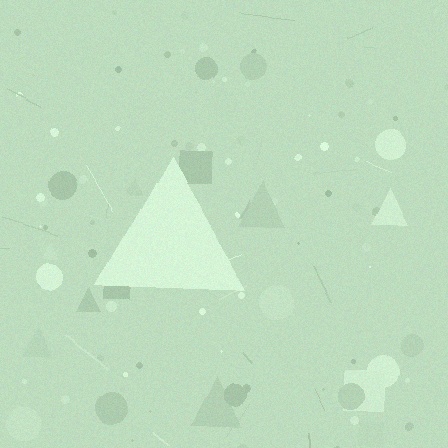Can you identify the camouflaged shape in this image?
The camouflaged shape is a triangle.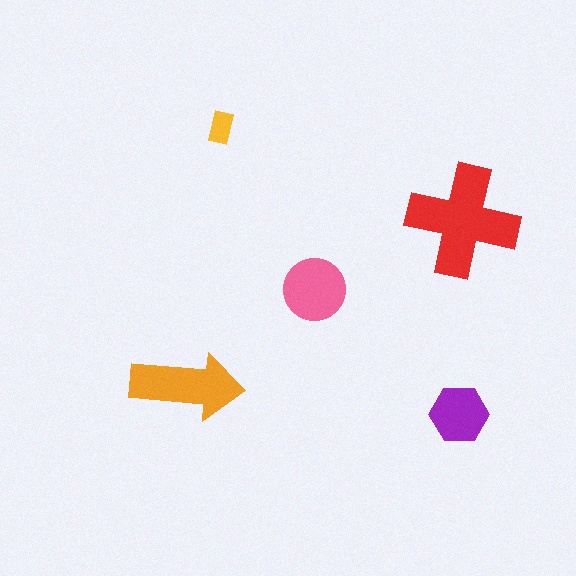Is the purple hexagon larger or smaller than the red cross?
Smaller.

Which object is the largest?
The red cross.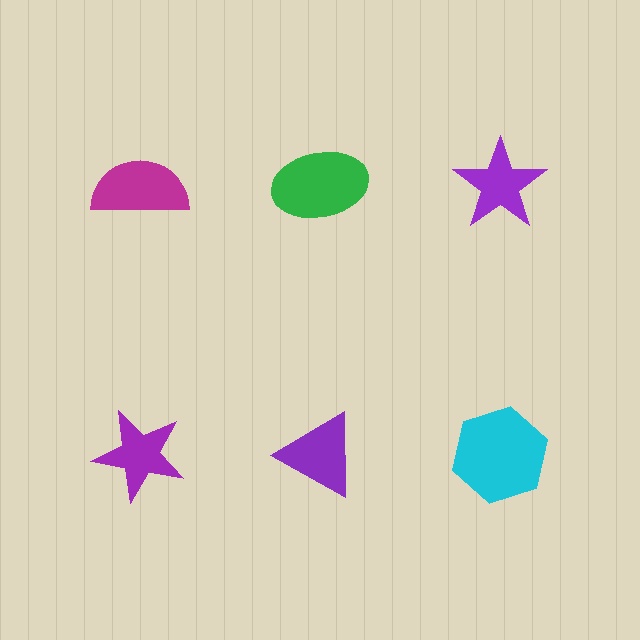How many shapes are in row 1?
3 shapes.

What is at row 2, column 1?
A purple star.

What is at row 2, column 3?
A cyan hexagon.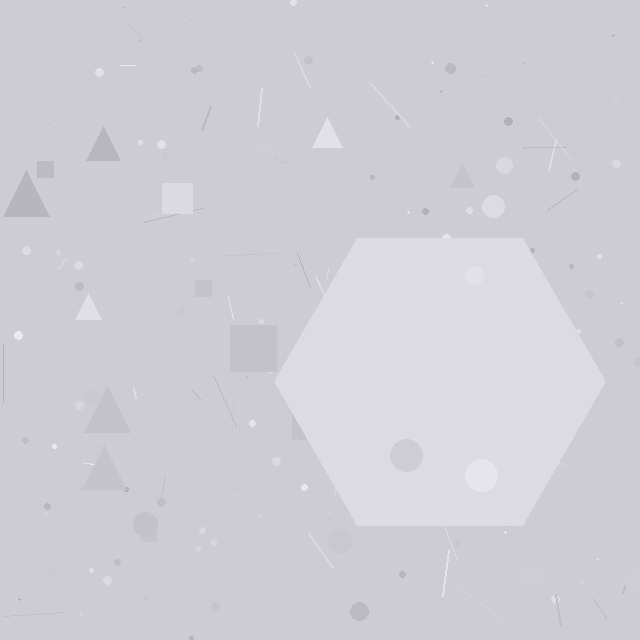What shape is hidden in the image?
A hexagon is hidden in the image.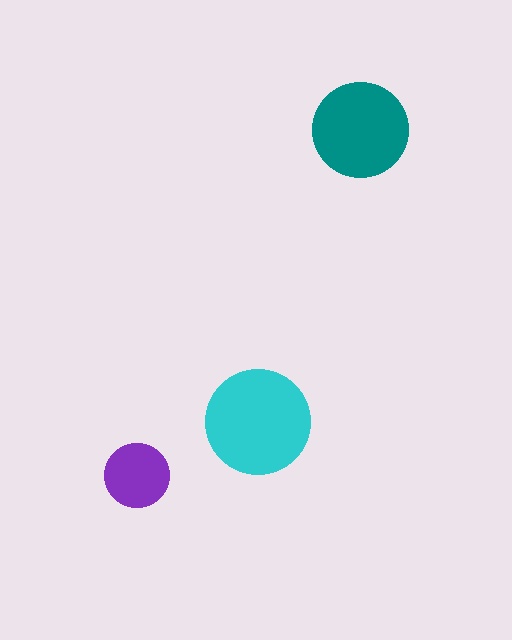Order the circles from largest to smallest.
the cyan one, the teal one, the purple one.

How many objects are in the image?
There are 3 objects in the image.